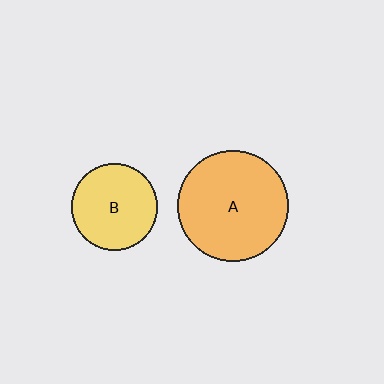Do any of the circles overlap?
No, none of the circles overlap.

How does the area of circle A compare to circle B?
Approximately 1.6 times.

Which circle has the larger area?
Circle A (orange).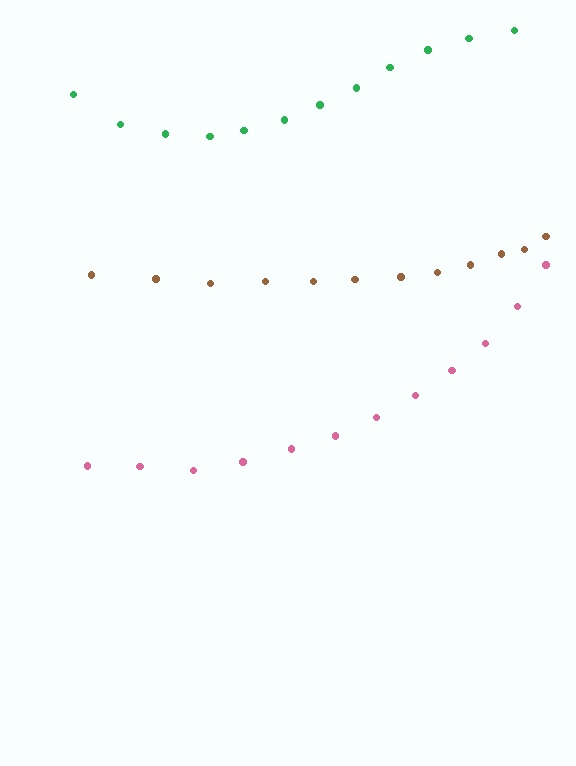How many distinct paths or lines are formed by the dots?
There are 3 distinct paths.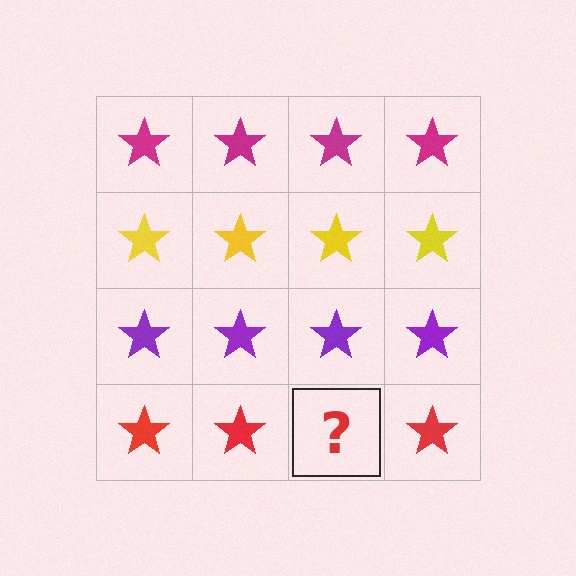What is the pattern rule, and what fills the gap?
The rule is that each row has a consistent color. The gap should be filled with a red star.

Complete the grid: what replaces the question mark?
The question mark should be replaced with a red star.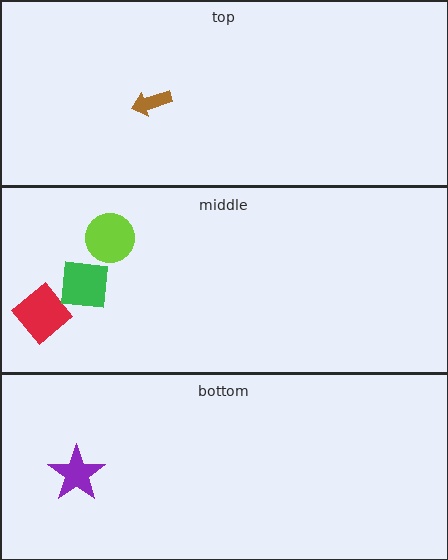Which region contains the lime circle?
The middle region.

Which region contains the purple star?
The bottom region.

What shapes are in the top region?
The brown arrow.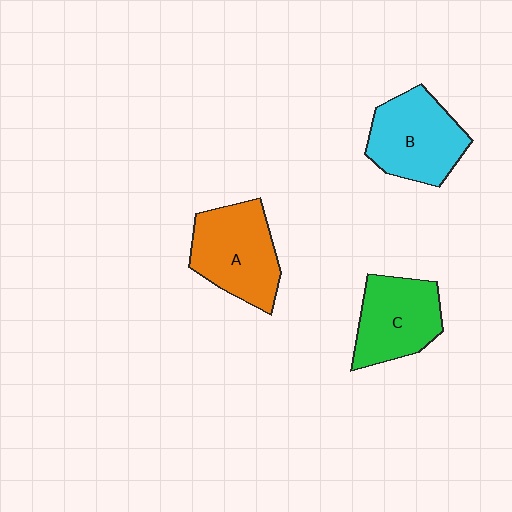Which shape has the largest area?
Shape A (orange).